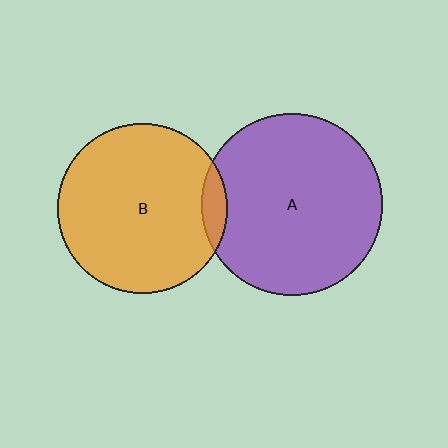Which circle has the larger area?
Circle A (purple).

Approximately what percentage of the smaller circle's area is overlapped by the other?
Approximately 5%.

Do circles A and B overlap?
Yes.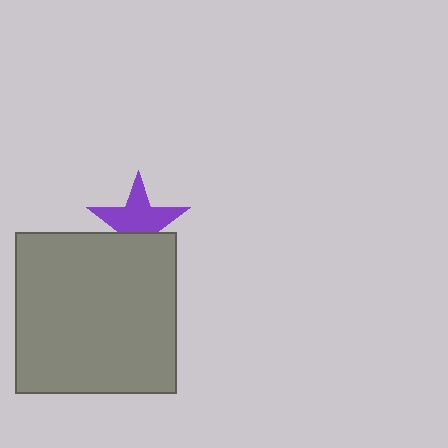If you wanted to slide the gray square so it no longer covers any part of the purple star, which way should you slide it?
Slide it down — that is the most direct way to separate the two shapes.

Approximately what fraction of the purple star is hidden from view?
Roughly 36% of the purple star is hidden behind the gray square.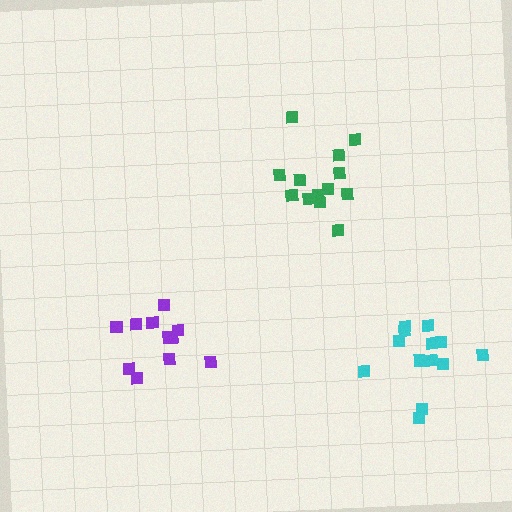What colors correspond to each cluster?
The clusters are colored: green, purple, cyan.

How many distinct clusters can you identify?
There are 3 distinct clusters.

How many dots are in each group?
Group 1: 13 dots, Group 2: 12 dots, Group 3: 13 dots (38 total).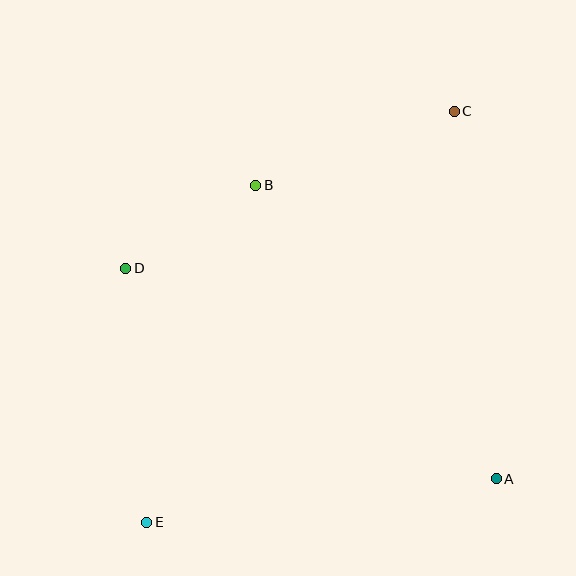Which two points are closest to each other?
Points B and D are closest to each other.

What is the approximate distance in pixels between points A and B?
The distance between A and B is approximately 379 pixels.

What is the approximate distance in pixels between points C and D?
The distance between C and D is approximately 364 pixels.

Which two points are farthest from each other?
Points C and E are farthest from each other.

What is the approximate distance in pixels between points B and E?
The distance between B and E is approximately 354 pixels.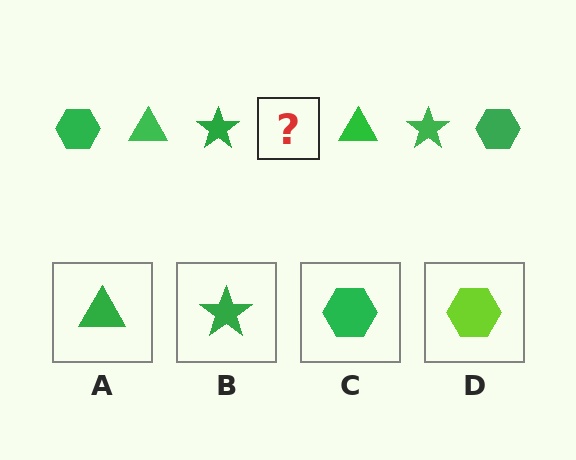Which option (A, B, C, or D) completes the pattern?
C.